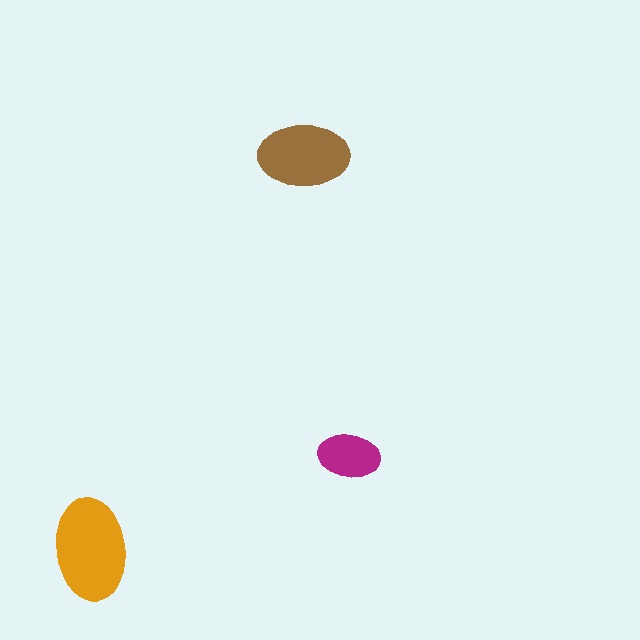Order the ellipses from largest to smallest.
the orange one, the brown one, the magenta one.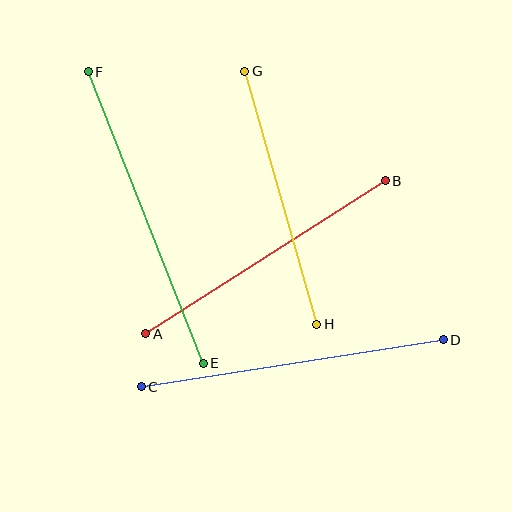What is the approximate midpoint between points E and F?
The midpoint is at approximately (146, 217) pixels.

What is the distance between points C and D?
The distance is approximately 305 pixels.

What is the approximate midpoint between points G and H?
The midpoint is at approximately (281, 198) pixels.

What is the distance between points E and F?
The distance is approximately 314 pixels.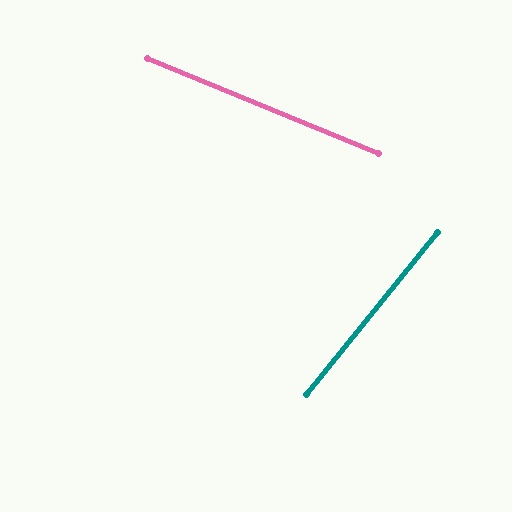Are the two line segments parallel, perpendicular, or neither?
Neither parallel nor perpendicular — they differ by about 73°.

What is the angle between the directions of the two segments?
Approximately 73 degrees.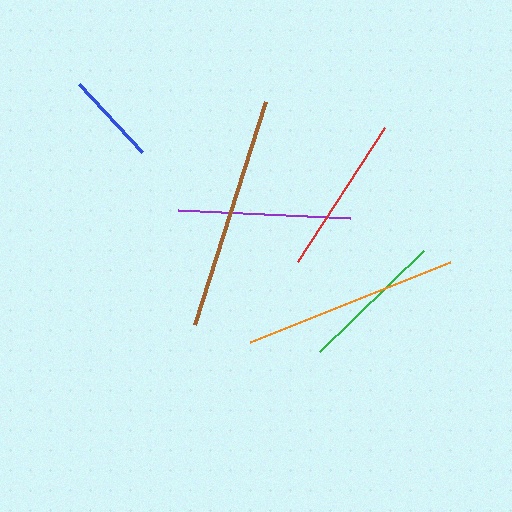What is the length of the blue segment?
The blue segment is approximately 93 pixels long.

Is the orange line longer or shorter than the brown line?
The brown line is longer than the orange line.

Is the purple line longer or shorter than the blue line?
The purple line is longer than the blue line.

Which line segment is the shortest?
The blue line is the shortest at approximately 93 pixels.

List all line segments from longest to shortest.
From longest to shortest: brown, orange, purple, red, green, blue.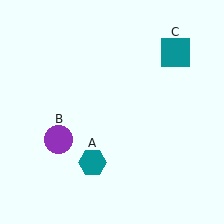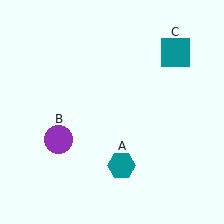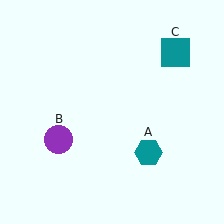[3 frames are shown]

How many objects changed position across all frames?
1 object changed position: teal hexagon (object A).